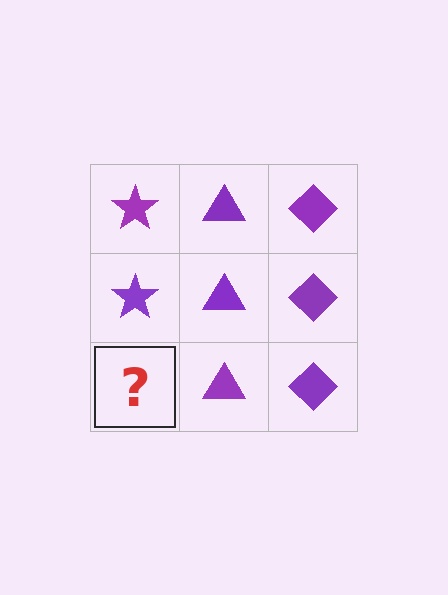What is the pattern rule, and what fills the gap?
The rule is that each column has a consistent shape. The gap should be filled with a purple star.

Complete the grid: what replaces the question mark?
The question mark should be replaced with a purple star.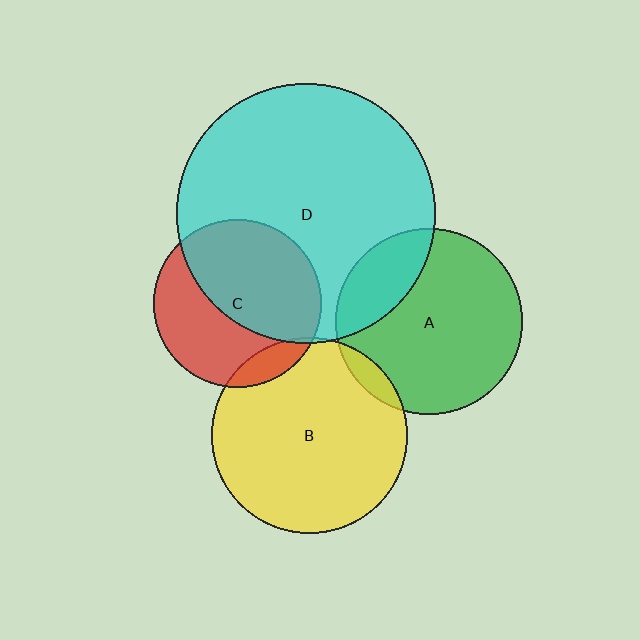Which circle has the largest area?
Circle D (cyan).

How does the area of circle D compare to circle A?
Approximately 1.9 times.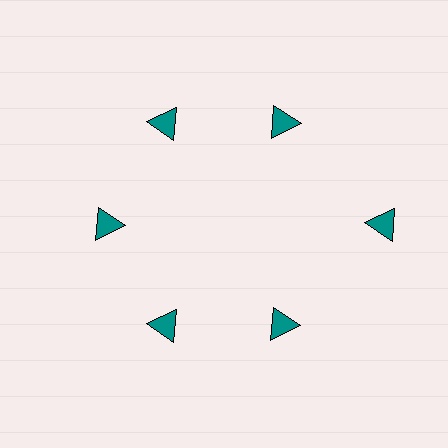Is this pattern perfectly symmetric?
No. The 6 teal triangles are arranged in a ring, but one element near the 3 o'clock position is pushed outward from the center, breaking the 6-fold rotational symmetry.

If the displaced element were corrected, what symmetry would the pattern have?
It would have 6-fold rotational symmetry — the pattern would map onto itself every 60 degrees.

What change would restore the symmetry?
The symmetry would be restored by moving it inward, back onto the ring so that all 6 triangles sit at equal angles and equal distance from the center.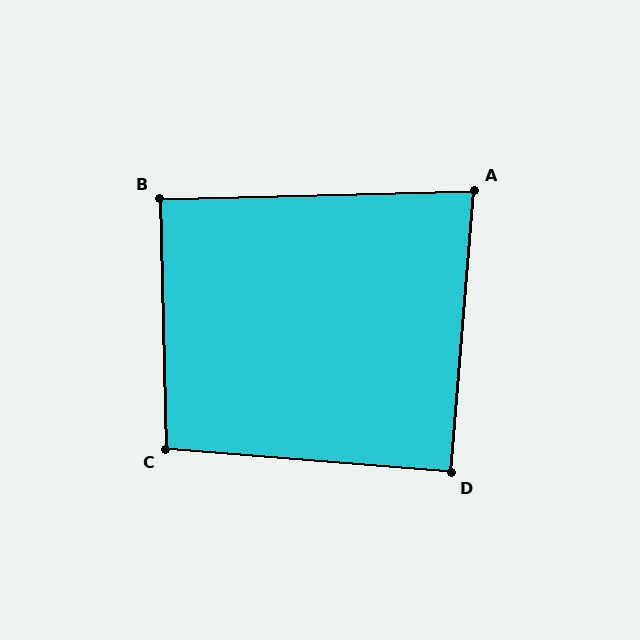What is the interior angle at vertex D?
Approximately 90 degrees (approximately right).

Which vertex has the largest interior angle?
C, at approximately 96 degrees.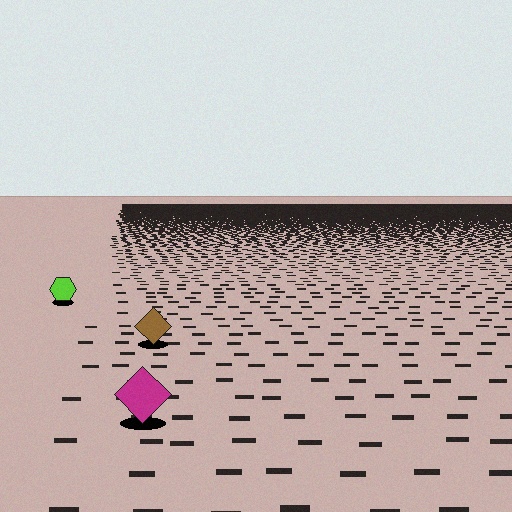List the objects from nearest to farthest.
From nearest to farthest: the magenta diamond, the brown diamond, the lime hexagon.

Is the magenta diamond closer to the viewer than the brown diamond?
Yes. The magenta diamond is closer — you can tell from the texture gradient: the ground texture is coarser near it.